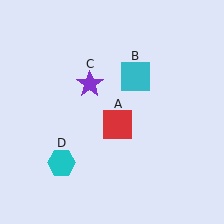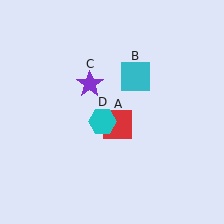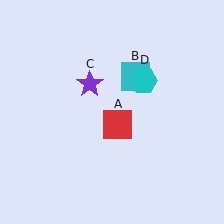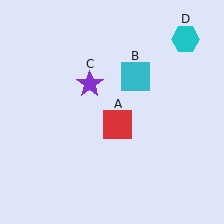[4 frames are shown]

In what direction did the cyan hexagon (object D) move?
The cyan hexagon (object D) moved up and to the right.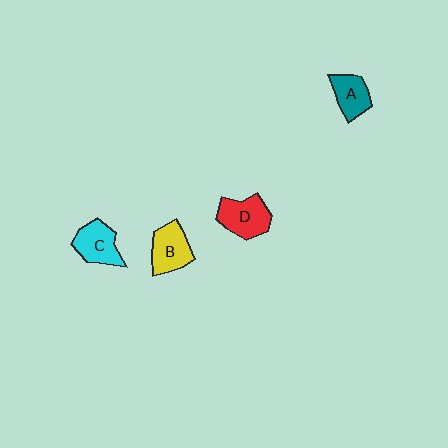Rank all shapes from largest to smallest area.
From largest to smallest: D (red), B (yellow), C (cyan), A (teal).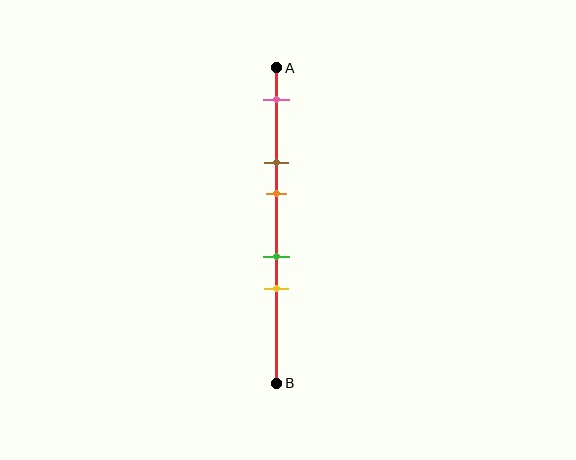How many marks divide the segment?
There are 5 marks dividing the segment.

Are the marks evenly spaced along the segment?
No, the marks are not evenly spaced.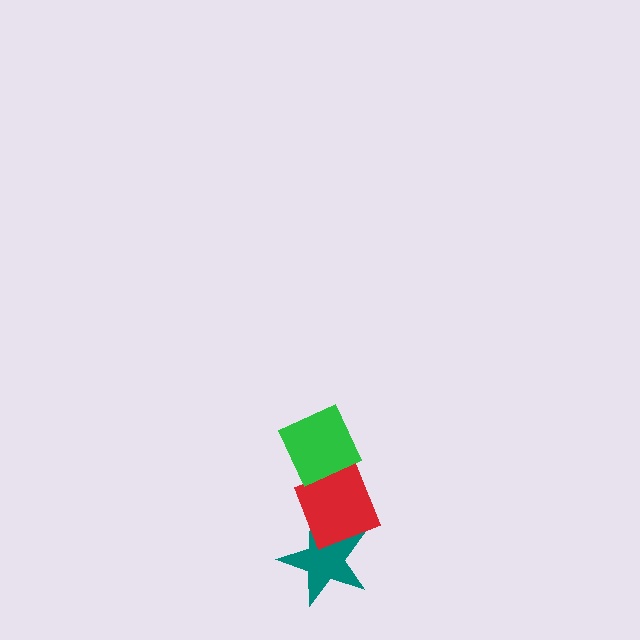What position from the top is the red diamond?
The red diamond is 2nd from the top.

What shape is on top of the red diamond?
The green diamond is on top of the red diamond.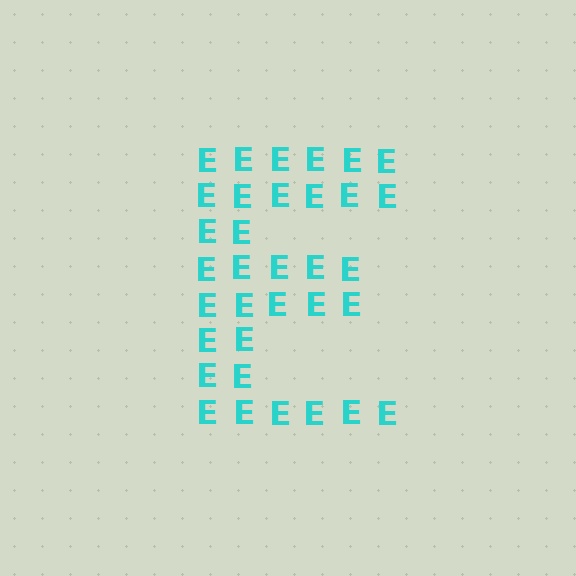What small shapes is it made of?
It is made of small letter E's.